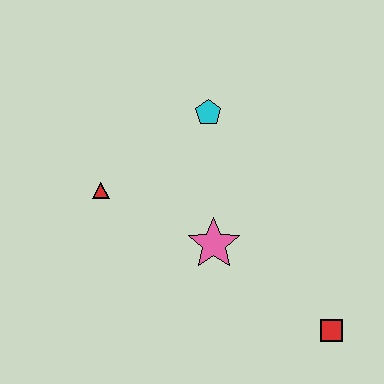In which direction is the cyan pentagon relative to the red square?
The cyan pentagon is above the red square.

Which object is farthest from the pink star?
The red square is farthest from the pink star.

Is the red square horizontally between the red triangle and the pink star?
No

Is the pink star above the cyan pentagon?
No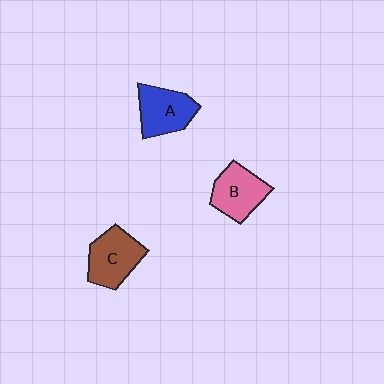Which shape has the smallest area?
Shape B (pink).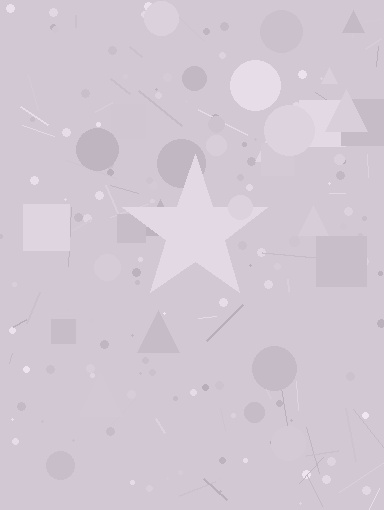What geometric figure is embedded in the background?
A star is embedded in the background.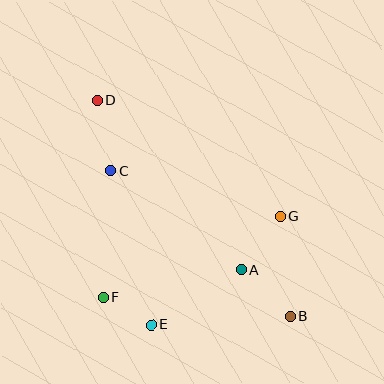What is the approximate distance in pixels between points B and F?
The distance between B and F is approximately 187 pixels.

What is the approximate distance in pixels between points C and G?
The distance between C and G is approximately 176 pixels.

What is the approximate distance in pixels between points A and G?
The distance between A and G is approximately 67 pixels.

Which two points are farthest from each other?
Points B and D are farthest from each other.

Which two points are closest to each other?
Points E and F are closest to each other.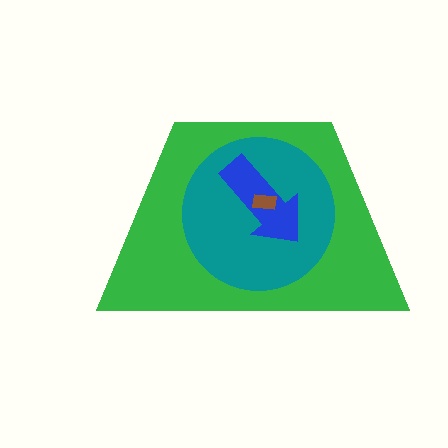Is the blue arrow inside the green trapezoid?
Yes.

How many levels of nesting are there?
4.